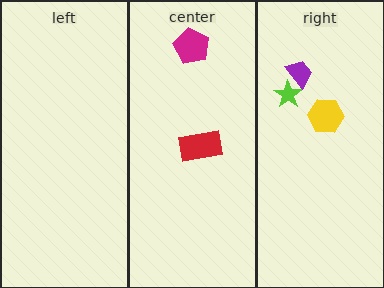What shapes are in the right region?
The lime star, the purple trapezoid, the yellow hexagon.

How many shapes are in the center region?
2.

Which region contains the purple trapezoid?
The right region.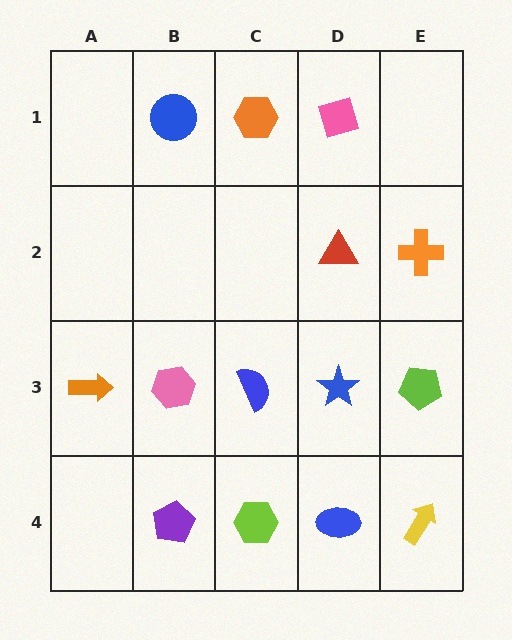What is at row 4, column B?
A purple pentagon.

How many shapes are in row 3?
5 shapes.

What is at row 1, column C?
An orange hexagon.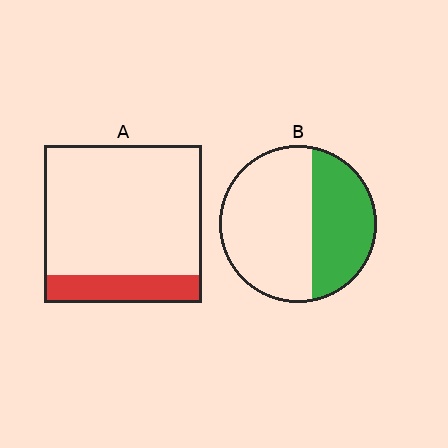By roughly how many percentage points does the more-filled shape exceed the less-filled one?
By roughly 20 percentage points (B over A).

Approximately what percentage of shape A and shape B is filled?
A is approximately 20% and B is approximately 40%.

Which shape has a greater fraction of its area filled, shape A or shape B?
Shape B.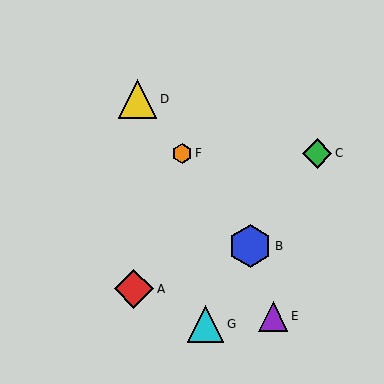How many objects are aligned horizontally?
2 objects (C, F) are aligned horizontally.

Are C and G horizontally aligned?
No, C is at y≈153 and G is at y≈324.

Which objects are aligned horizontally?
Objects C, F are aligned horizontally.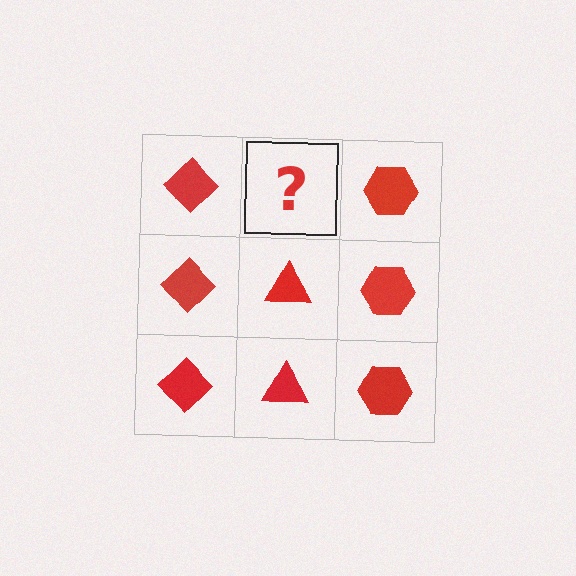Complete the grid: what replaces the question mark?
The question mark should be replaced with a red triangle.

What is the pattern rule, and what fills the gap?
The rule is that each column has a consistent shape. The gap should be filled with a red triangle.